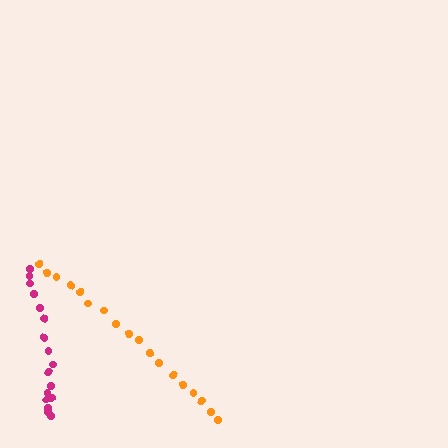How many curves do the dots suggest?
There are 2 distinct paths.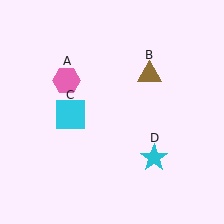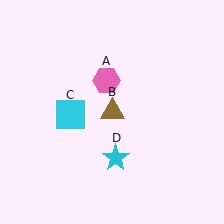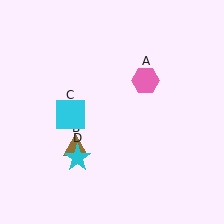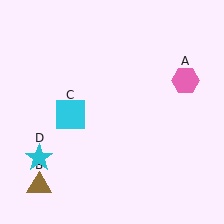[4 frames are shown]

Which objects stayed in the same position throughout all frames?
Cyan square (object C) remained stationary.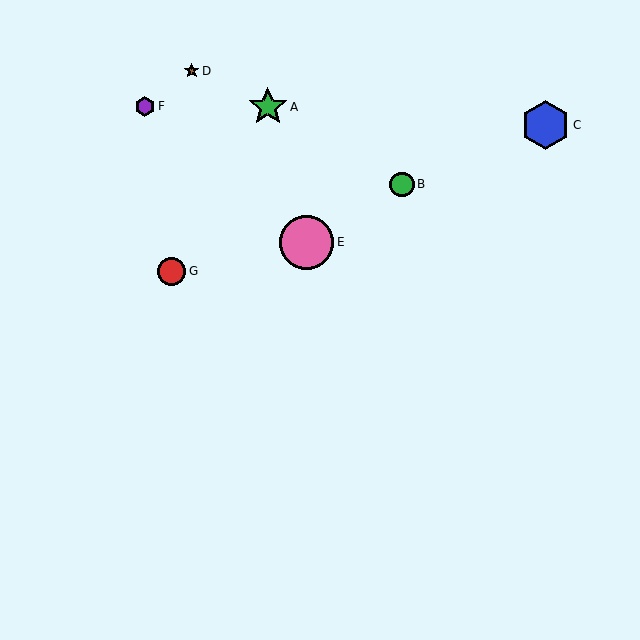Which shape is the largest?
The pink circle (labeled E) is the largest.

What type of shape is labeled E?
Shape E is a pink circle.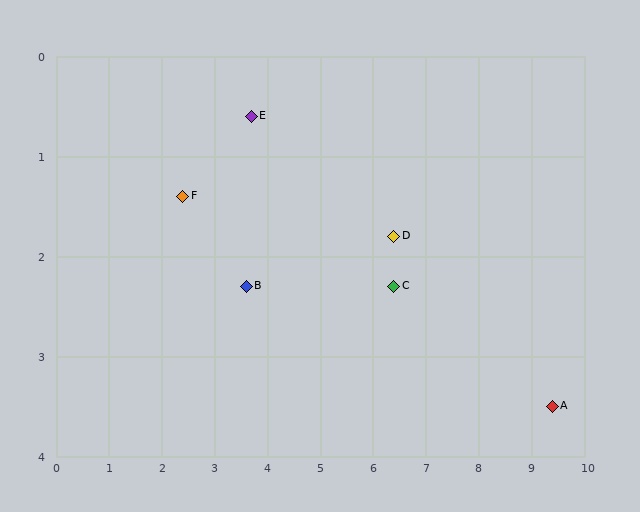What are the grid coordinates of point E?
Point E is at approximately (3.7, 0.6).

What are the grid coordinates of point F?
Point F is at approximately (2.4, 1.4).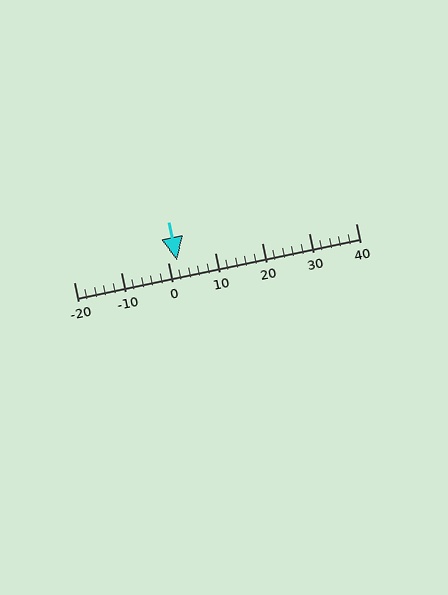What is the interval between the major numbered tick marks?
The major tick marks are spaced 10 units apart.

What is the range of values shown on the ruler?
The ruler shows values from -20 to 40.